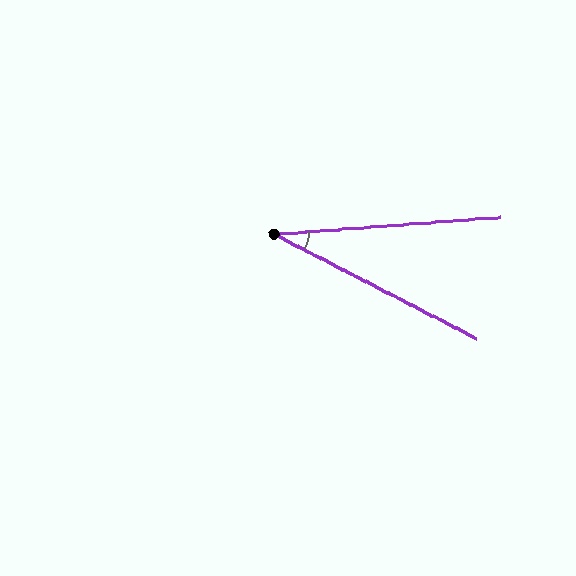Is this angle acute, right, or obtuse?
It is acute.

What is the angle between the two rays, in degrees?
Approximately 32 degrees.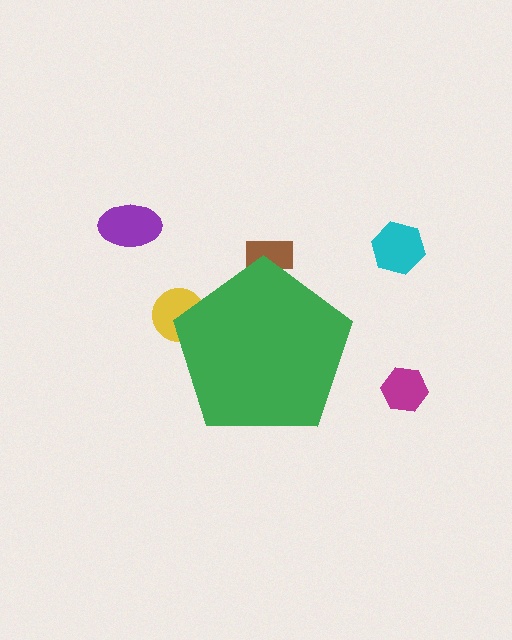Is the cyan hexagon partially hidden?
No, the cyan hexagon is fully visible.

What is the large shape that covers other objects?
A green pentagon.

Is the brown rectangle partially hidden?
Yes, the brown rectangle is partially hidden behind the green pentagon.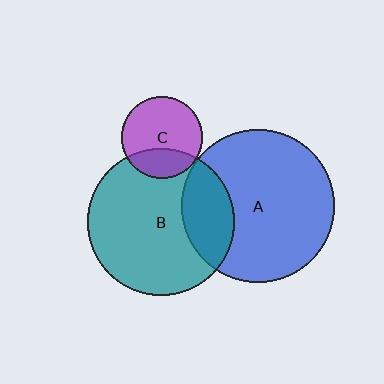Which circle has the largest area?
Circle A (blue).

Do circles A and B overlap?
Yes.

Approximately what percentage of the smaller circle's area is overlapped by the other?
Approximately 25%.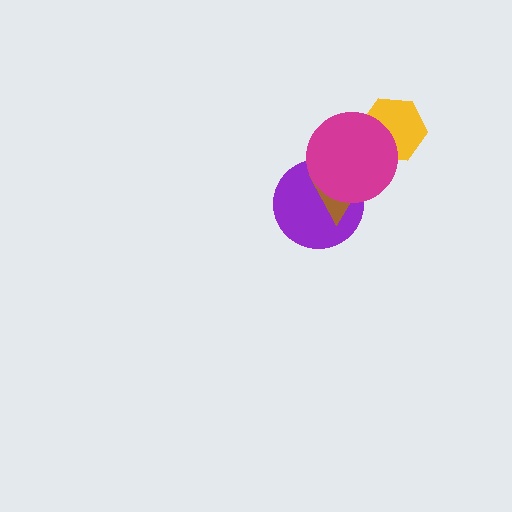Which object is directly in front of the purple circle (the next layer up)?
The brown triangle is directly in front of the purple circle.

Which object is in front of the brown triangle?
The magenta circle is in front of the brown triangle.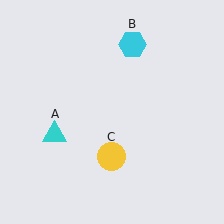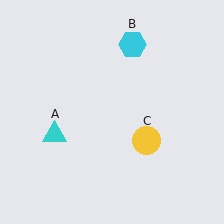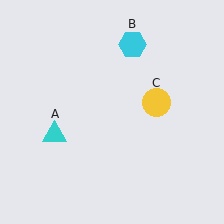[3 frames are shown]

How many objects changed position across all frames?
1 object changed position: yellow circle (object C).